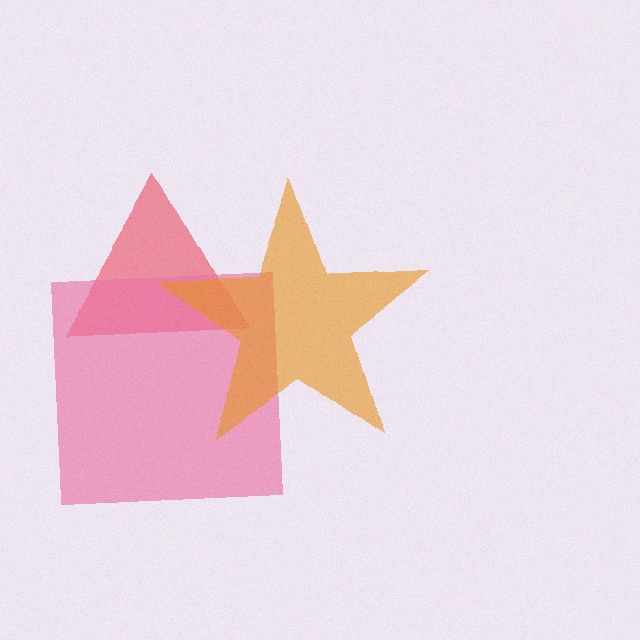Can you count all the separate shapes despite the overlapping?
Yes, there are 3 separate shapes.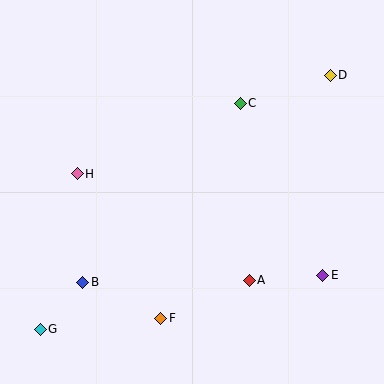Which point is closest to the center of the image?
Point C at (240, 103) is closest to the center.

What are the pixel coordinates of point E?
Point E is at (323, 275).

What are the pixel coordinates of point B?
Point B is at (83, 282).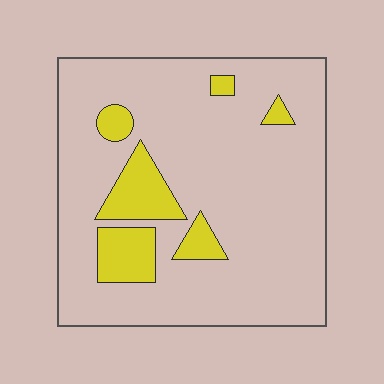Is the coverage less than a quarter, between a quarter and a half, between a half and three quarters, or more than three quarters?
Less than a quarter.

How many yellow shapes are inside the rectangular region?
6.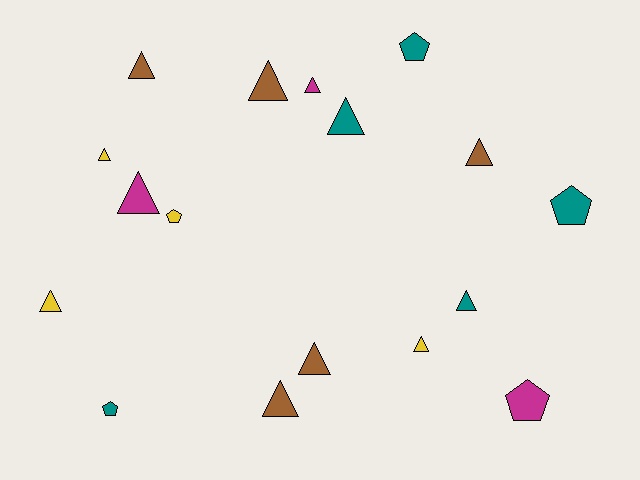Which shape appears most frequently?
Triangle, with 12 objects.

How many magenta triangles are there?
There are 2 magenta triangles.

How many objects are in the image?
There are 17 objects.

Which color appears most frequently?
Teal, with 5 objects.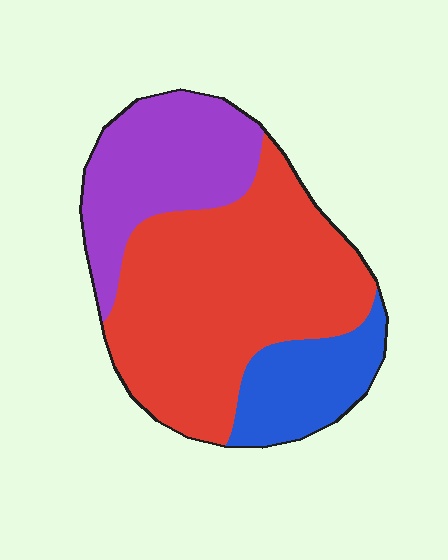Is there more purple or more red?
Red.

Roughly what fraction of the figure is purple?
Purple covers around 25% of the figure.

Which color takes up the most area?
Red, at roughly 55%.